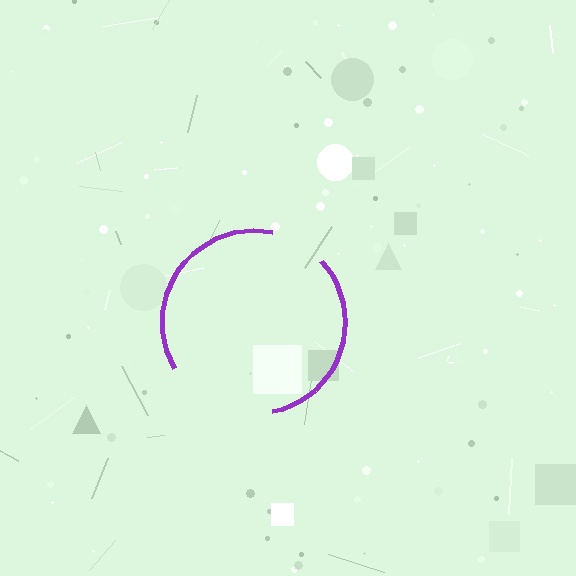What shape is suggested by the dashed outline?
The dashed outline suggests a circle.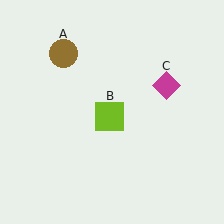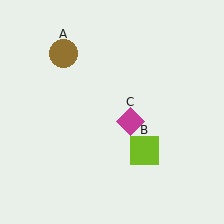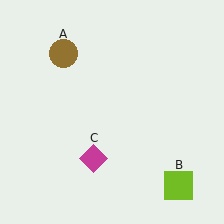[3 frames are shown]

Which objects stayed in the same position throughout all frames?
Brown circle (object A) remained stationary.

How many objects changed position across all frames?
2 objects changed position: lime square (object B), magenta diamond (object C).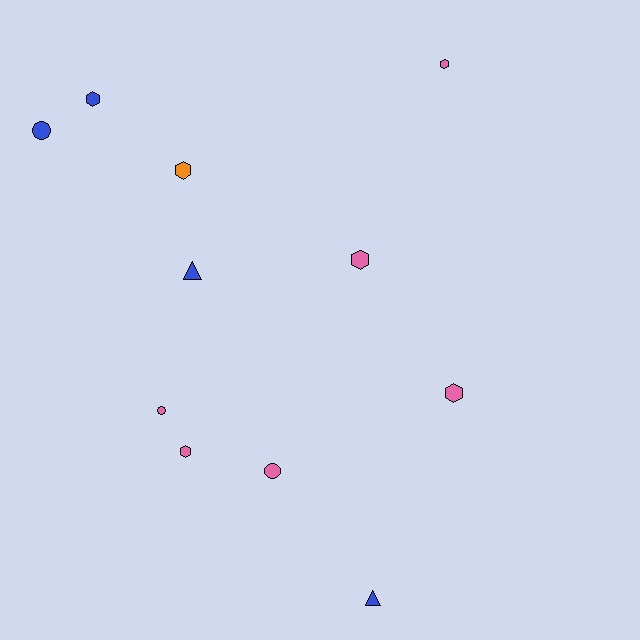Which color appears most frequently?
Pink, with 6 objects.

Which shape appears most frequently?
Hexagon, with 6 objects.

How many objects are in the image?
There are 11 objects.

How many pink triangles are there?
There are no pink triangles.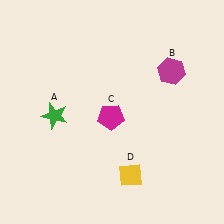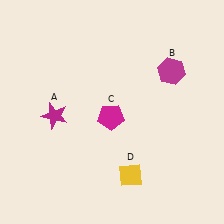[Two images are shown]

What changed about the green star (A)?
In Image 1, A is green. In Image 2, it changed to magenta.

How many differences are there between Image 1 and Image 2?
There is 1 difference between the two images.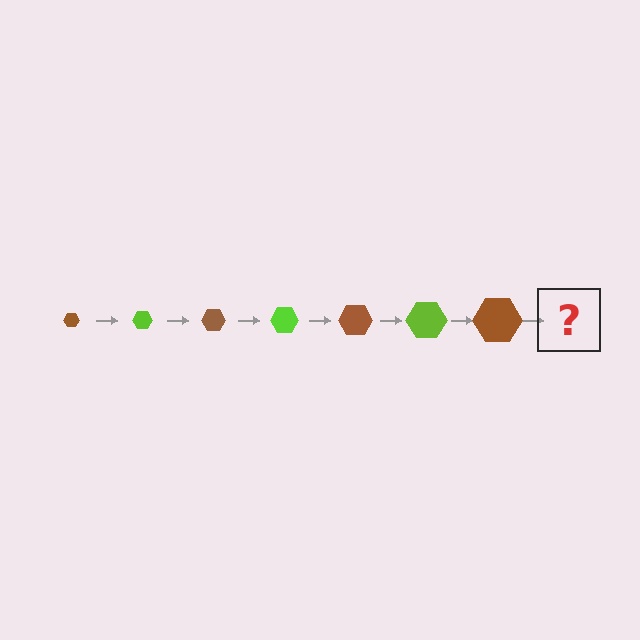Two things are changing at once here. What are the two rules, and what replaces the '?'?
The two rules are that the hexagon grows larger each step and the color cycles through brown and lime. The '?' should be a lime hexagon, larger than the previous one.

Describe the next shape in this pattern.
It should be a lime hexagon, larger than the previous one.